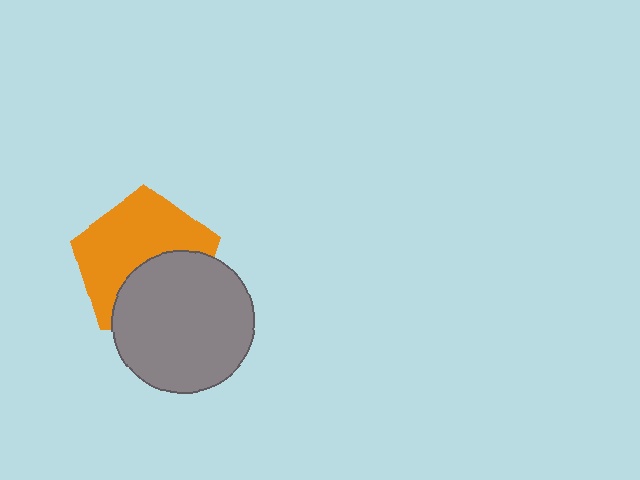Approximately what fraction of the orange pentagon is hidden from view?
Roughly 41% of the orange pentagon is hidden behind the gray circle.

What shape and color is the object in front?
The object in front is a gray circle.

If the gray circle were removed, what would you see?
You would see the complete orange pentagon.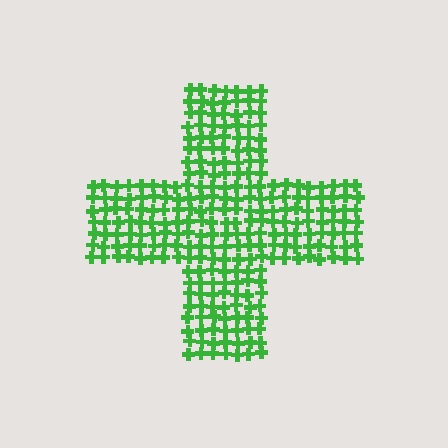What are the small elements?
The small elements are crosses.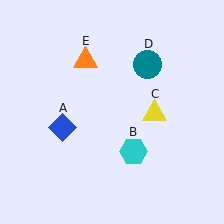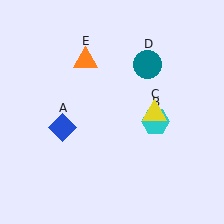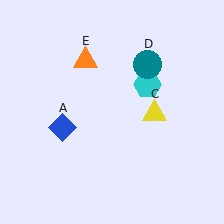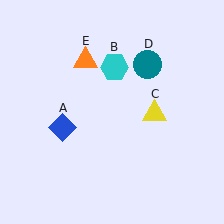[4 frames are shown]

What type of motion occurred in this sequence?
The cyan hexagon (object B) rotated counterclockwise around the center of the scene.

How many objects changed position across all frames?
1 object changed position: cyan hexagon (object B).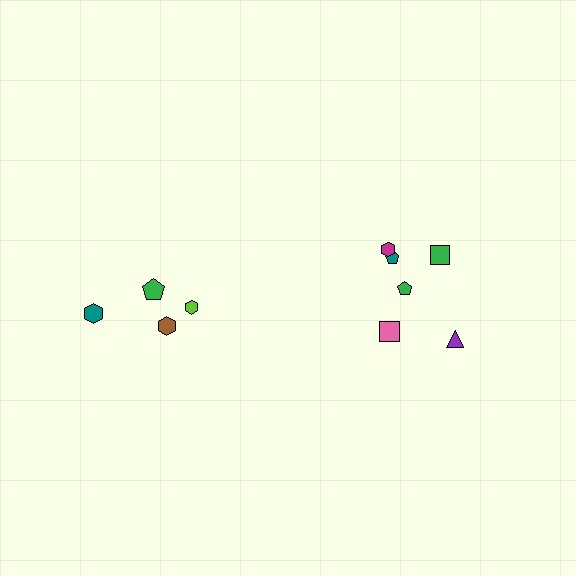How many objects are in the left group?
There are 4 objects.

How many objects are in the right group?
There are 6 objects.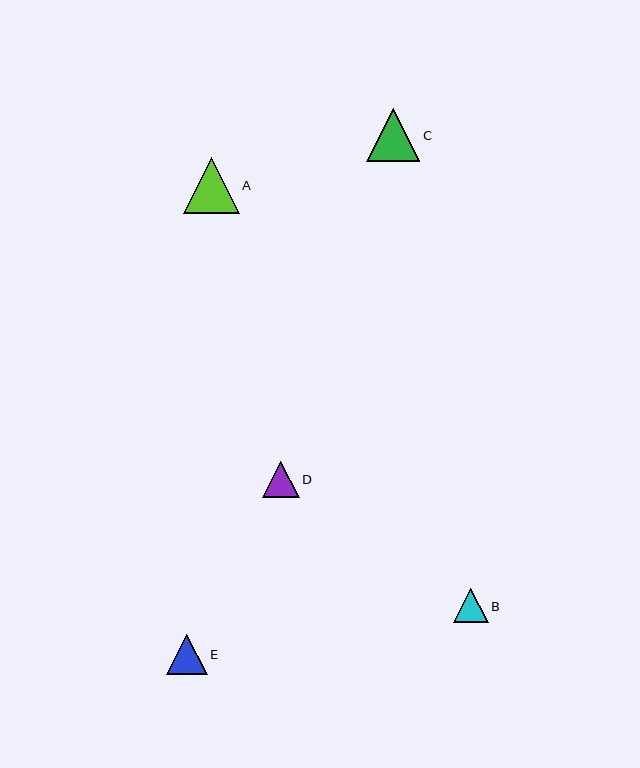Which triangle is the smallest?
Triangle B is the smallest with a size of approximately 34 pixels.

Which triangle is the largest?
Triangle A is the largest with a size of approximately 56 pixels.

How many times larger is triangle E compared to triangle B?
Triangle E is approximately 1.2 times the size of triangle B.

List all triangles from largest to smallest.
From largest to smallest: A, C, E, D, B.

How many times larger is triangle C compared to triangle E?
Triangle C is approximately 1.3 times the size of triangle E.